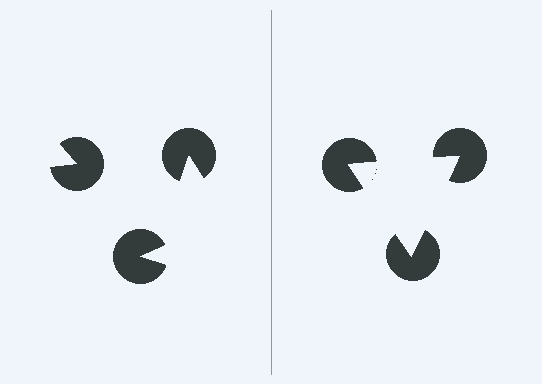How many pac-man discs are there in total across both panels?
6 — 3 on each side.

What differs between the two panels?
The pac-man discs are positioned identically on both sides; only the wedge orientations differ. On the right they align to a triangle; on the left they are misaligned.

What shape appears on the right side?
An illusory triangle.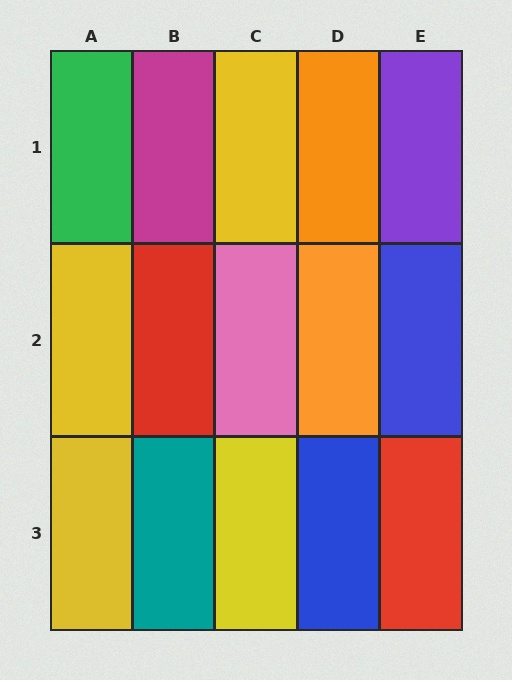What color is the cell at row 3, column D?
Blue.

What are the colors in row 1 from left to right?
Green, magenta, yellow, orange, purple.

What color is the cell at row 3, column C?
Yellow.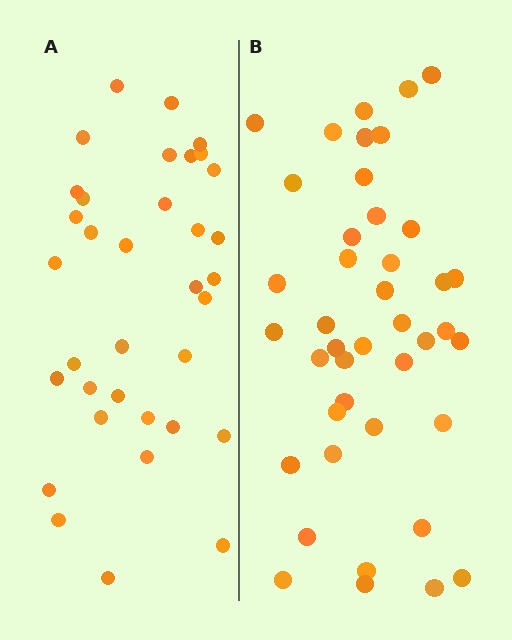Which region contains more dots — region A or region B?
Region B (the right region) has more dots.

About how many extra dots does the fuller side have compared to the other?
Region B has roughly 8 or so more dots than region A.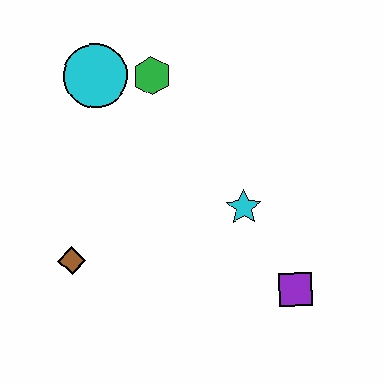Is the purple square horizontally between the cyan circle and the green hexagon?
No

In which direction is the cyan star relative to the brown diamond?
The cyan star is to the right of the brown diamond.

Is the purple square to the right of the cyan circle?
Yes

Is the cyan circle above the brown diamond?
Yes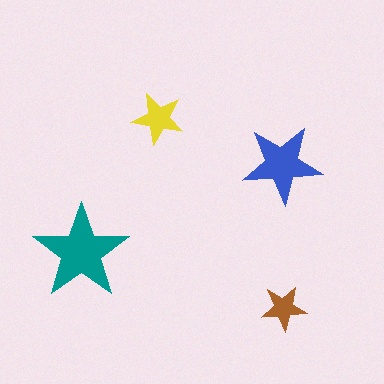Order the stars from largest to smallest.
the teal one, the blue one, the yellow one, the brown one.